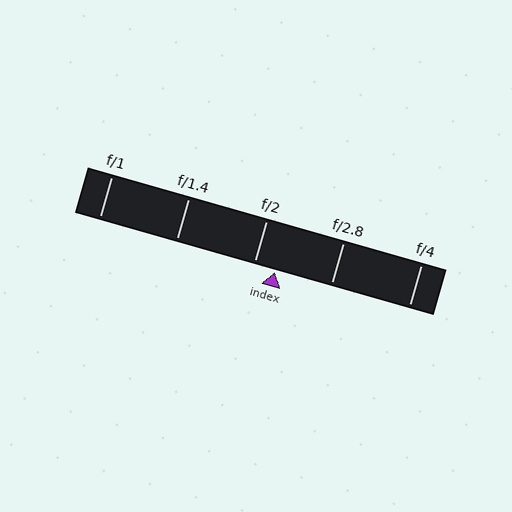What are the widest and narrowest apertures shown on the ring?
The widest aperture shown is f/1 and the narrowest is f/4.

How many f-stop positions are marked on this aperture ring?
There are 5 f-stop positions marked.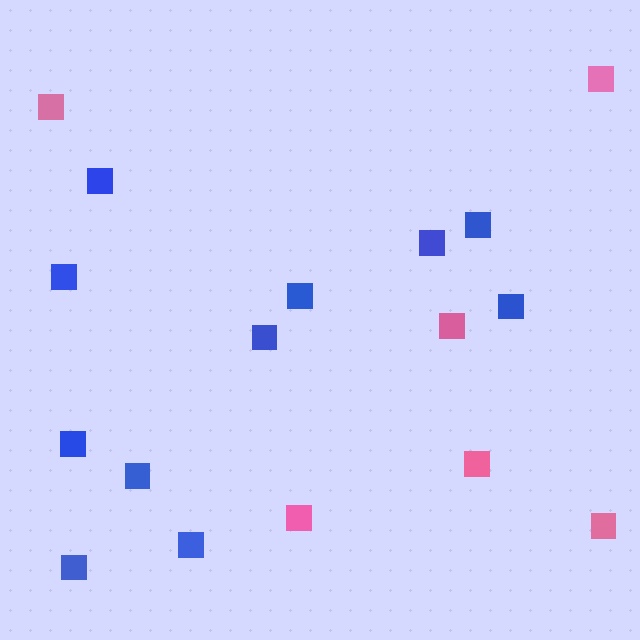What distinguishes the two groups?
There are 2 groups: one group of blue squares (11) and one group of pink squares (6).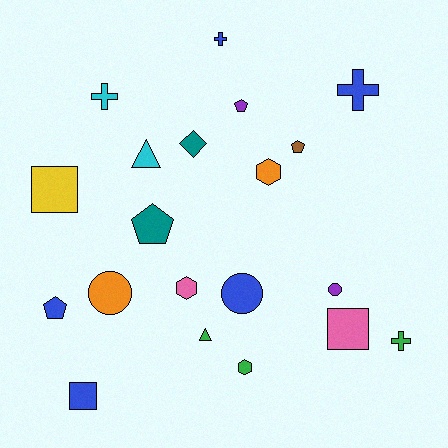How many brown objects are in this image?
There is 1 brown object.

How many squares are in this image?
There are 3 squares.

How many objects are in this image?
There are 20 objects.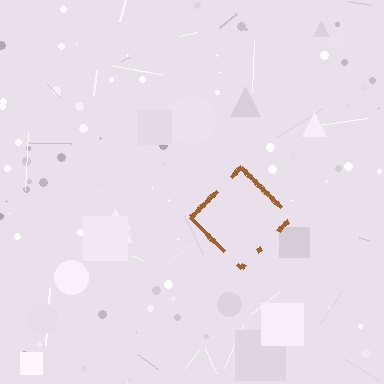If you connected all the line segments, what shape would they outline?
They would outline a diamond.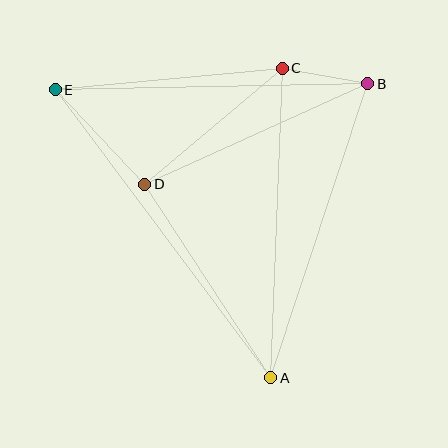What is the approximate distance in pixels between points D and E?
The distance between D and E is approximately 130 pixels.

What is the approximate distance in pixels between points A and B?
The distance between A and B is approximately 309 pixels.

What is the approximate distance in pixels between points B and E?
The distance between B and E is approximately 313 pixels.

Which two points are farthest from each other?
Points A and E are farthest from each other.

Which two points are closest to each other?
Points B and C are closest to each other.